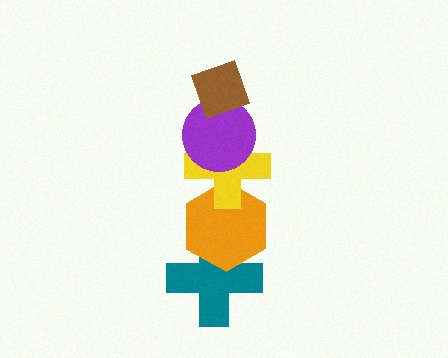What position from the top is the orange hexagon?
The orange hexagon is 4th from the top.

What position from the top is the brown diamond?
The brown diamond is 1st from the top.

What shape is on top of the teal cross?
The orange hexagon is on top of the teal cross.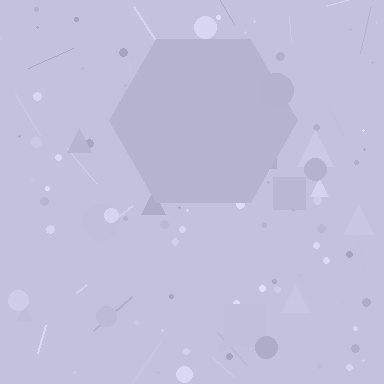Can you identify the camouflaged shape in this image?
The camouflaged shape is a hexagon.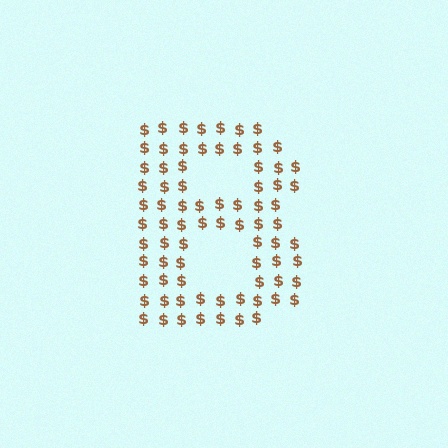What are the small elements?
The small elements are dollar signs.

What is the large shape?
The large shape is the letter B.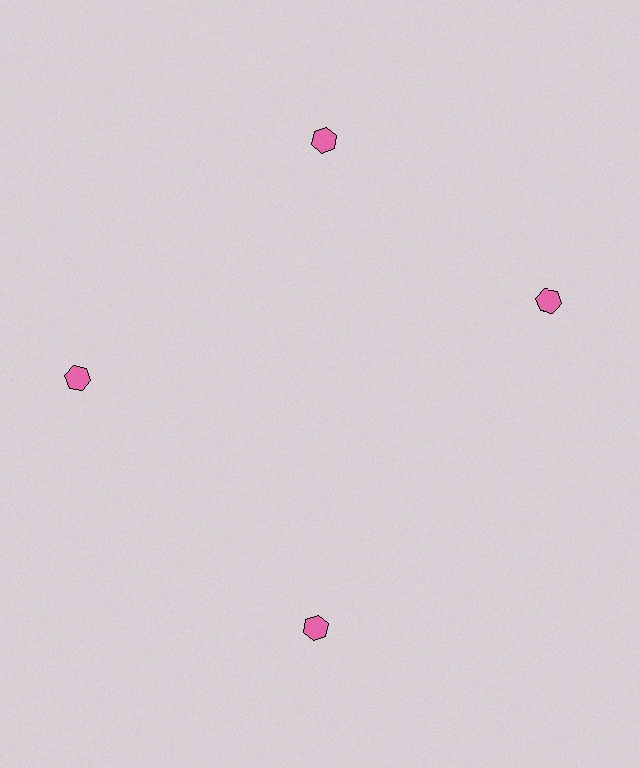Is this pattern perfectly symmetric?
No. The 4 pink hexagons are arranged in a ring, but one element near the 3 o'clock position is rotated out of alignment along the ring, breaking the 4-fold rotational symmetry.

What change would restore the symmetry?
The symmetry would be restored by rotating it back into even spacing with its neighbors so that all 4 hexagons sit at equal angles and equal distance from the center.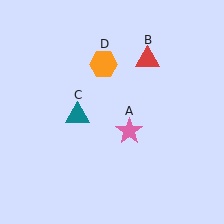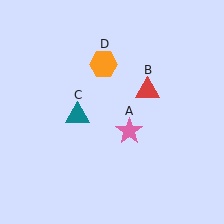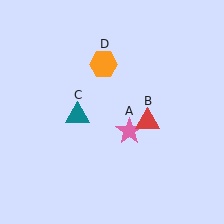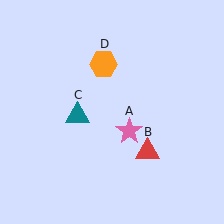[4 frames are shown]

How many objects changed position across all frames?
1 object changed position: red triangle (object B).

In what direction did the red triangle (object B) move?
The red triangle (object B) moved down.